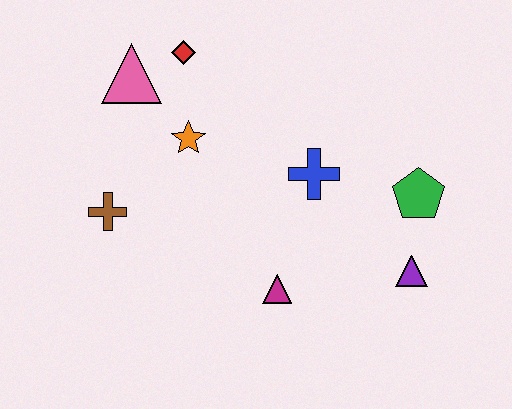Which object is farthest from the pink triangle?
The purple triangle is farthest from the pink triangle.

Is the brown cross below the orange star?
Yes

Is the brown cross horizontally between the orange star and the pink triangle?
No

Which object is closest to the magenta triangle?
The blue cross is closest to the magenta triangle.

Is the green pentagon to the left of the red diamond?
No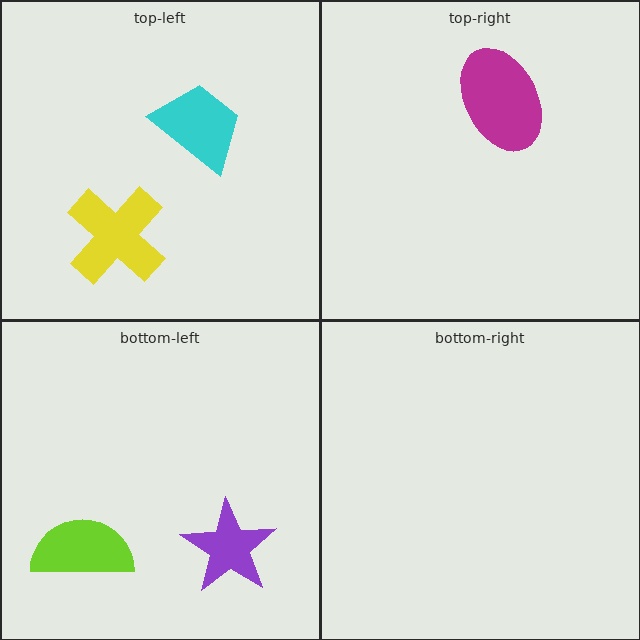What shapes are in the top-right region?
The magenta ellipse.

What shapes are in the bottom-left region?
The lime semicircle, the purple star.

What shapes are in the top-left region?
The yellow cross, the cyan trapezoid.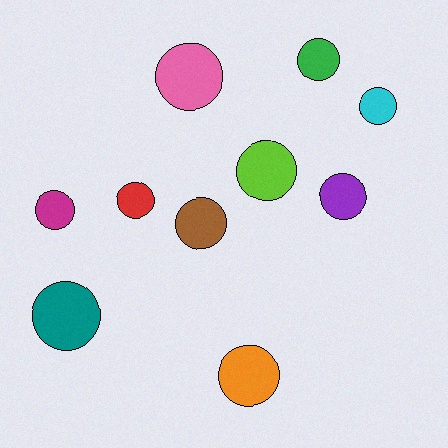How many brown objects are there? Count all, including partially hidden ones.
There is 1 brown object.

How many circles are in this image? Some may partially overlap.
There are 10 circles.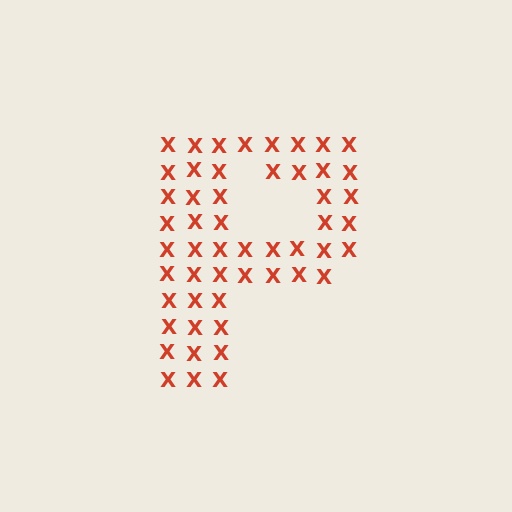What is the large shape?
The large shape is the letter P.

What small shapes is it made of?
It is made of small letter X's.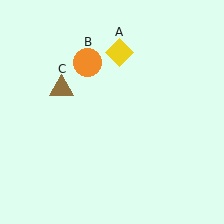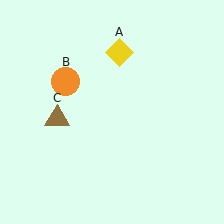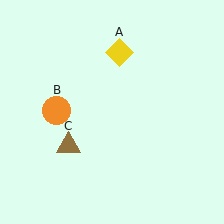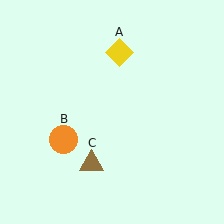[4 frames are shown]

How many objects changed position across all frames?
2 objects changed position: orange circle (object B), brown triangle (object C).